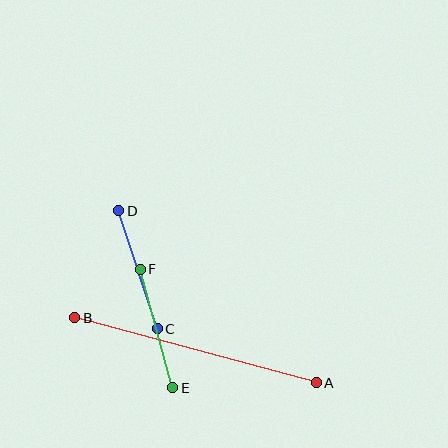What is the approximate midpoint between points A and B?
The midpoint is at approximately (196, 350) pixels.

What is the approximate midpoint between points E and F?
The midpoint is at approximately (156, 329) pixels.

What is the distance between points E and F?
The distance is approximately 123 pixels.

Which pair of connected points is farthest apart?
Points A and B are farthest apart.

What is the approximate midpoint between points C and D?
The midpoint is at approximately (138, 270) pixels.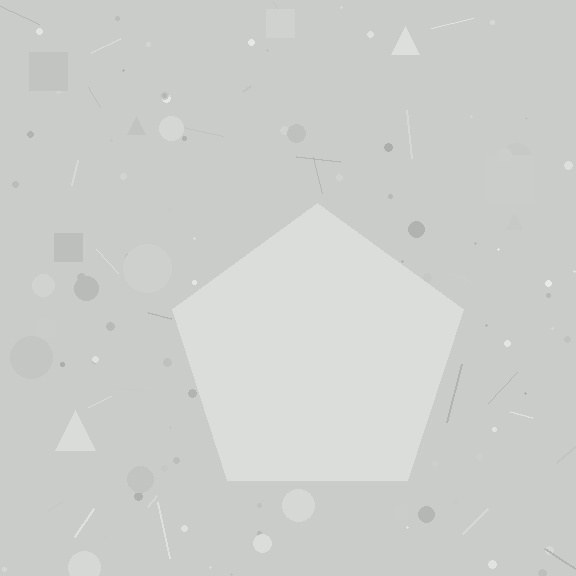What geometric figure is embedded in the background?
A pentagon is embedded in the background.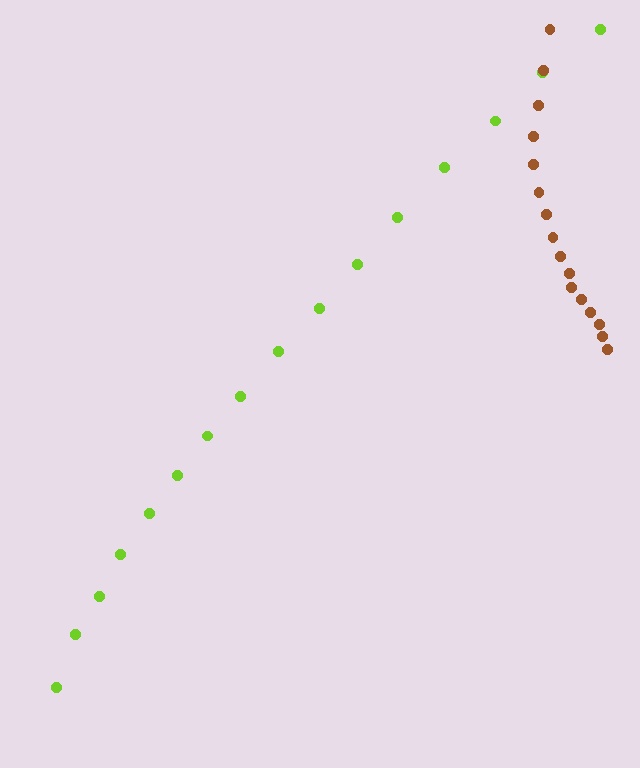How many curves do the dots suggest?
There are 2 distinct paths.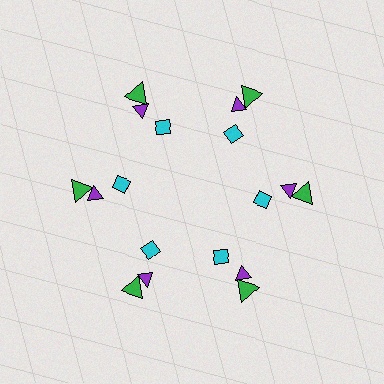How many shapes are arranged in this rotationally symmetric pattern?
There are 18 shapes, arranged in 6 groups of 3.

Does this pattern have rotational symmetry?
Yes, this pattern has 6-fold rotational symmetry. It looks the same after rotating 60 degrees around the center.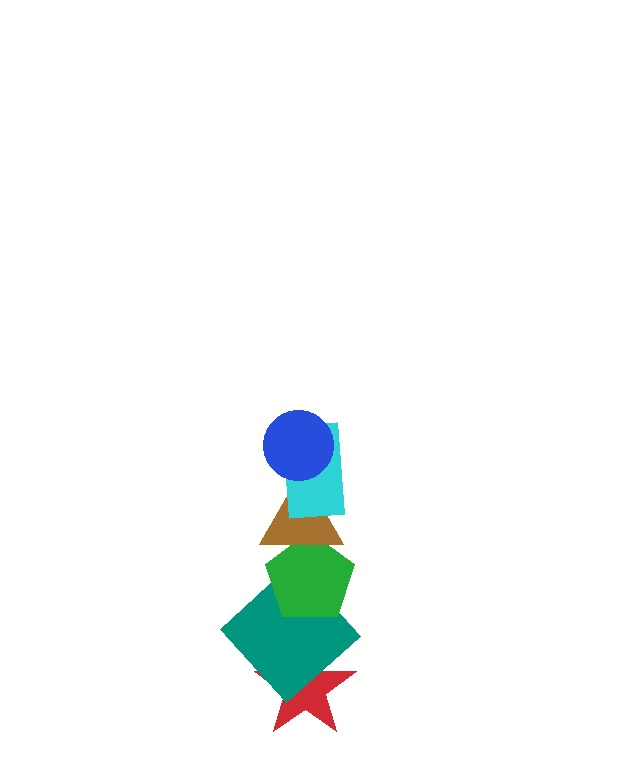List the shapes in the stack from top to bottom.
From top to bottom: the blue circle, the cyan rectangle, the brown triangle, the green pentagon, the teal diamond, the red star.